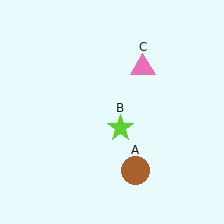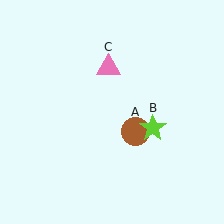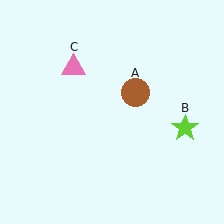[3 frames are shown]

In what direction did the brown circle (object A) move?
The brown circle (object A) moved up.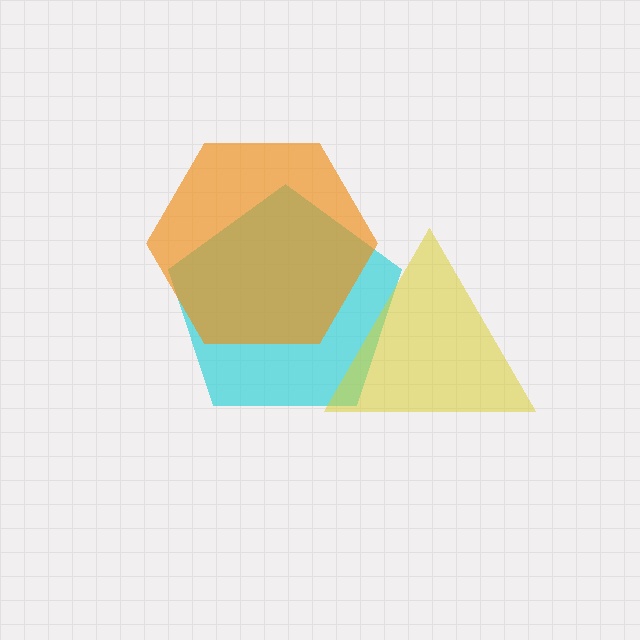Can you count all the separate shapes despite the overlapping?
Yes, there are 3 separate shapes.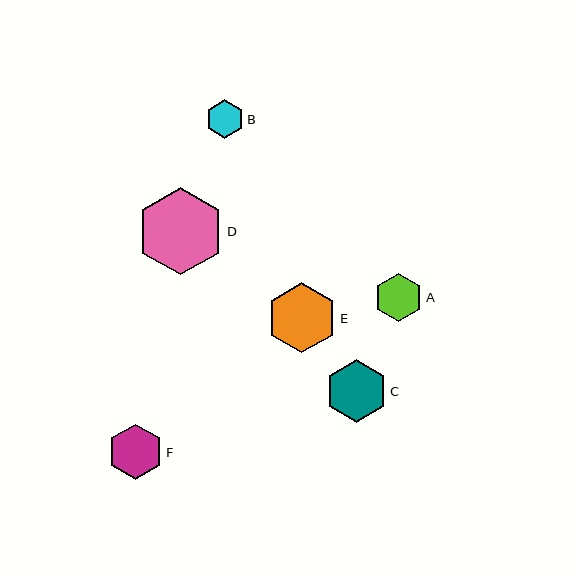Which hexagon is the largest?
Hexagon D is the largest with a size of approximately 87 pixels.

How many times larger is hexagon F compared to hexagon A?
Hexagon F is approximately 1.1 times the size of hexagon A.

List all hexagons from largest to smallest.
From largest to smallest: D, E, C, F, A, B.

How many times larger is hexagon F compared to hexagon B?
Hexagon F is approximately 1.4 times the size of hexagon B.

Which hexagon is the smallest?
Hexagon B is the smallest with a size of approximately 38 pixels.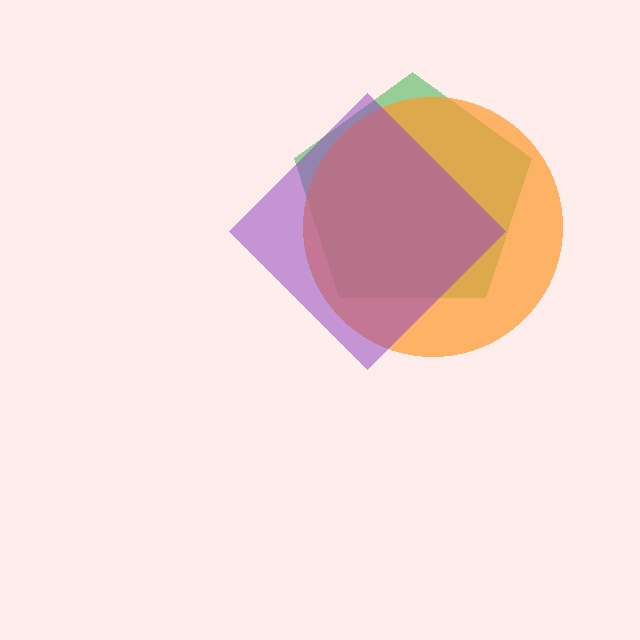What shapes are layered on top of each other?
The layered shapes are: a green pentagon, an orange circle, a purple diamond.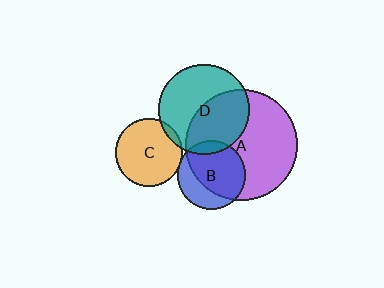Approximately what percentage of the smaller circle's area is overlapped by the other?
Approximately 70%.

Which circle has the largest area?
Circle A (purple).